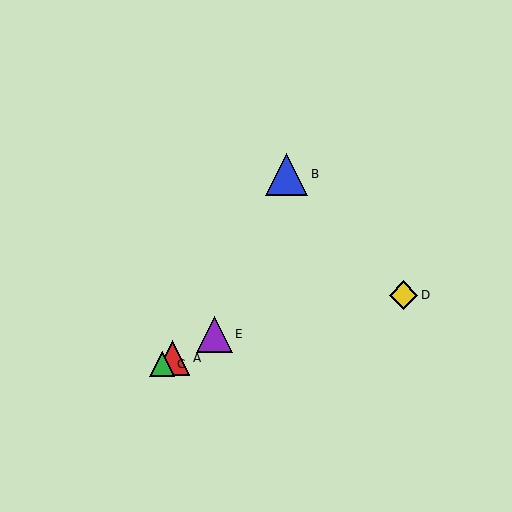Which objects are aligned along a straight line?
Objects A, C, E are aligned along a straight line.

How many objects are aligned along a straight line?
3 objects (A, C, E) are aligned along a straight line.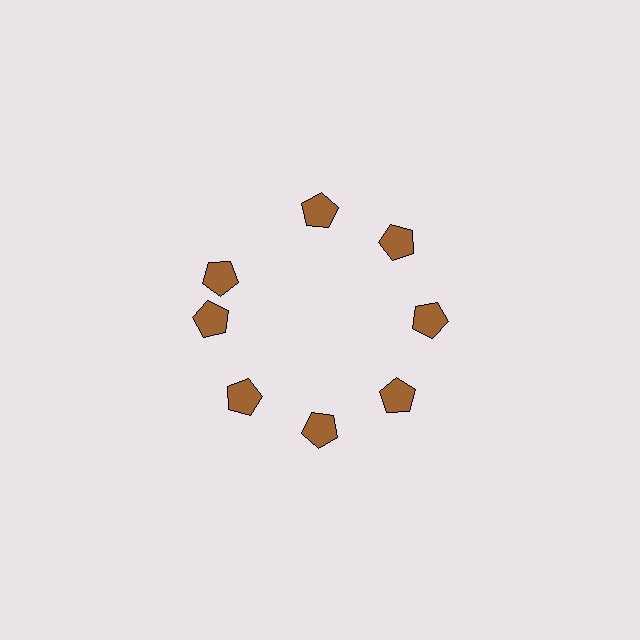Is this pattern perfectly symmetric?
No. The 8 brown pentagons are arranged in a ring, but one element near the 10 o'clock position is rotated out of alignment along the ring, breaking the 8-fold rotational symmetry.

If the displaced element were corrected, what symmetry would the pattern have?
It would have 8-fold rotational symmetry — the pattern would map onto itself every 45 degrees.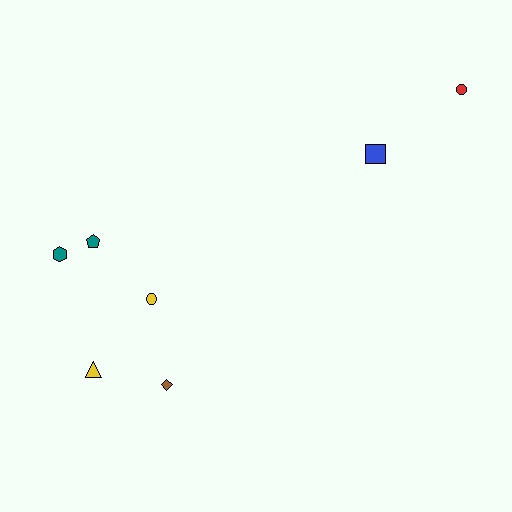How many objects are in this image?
There are 7 objects.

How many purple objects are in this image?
There are no purple objects.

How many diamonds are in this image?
There is 1 diamond.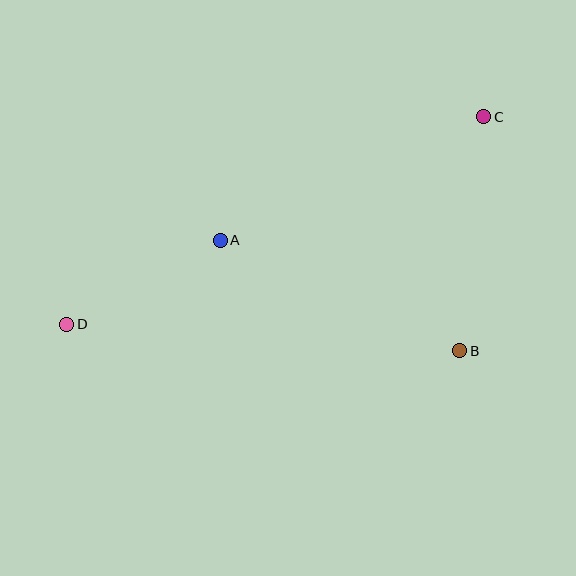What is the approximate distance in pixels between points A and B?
The distance between A and B is approximately 264 pixels.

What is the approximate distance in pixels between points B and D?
The distance between B and D is approximately 394 pixels.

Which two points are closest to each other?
Points A and D are closest to each other.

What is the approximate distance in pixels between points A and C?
The distance between A and C is approximately 291 pixels.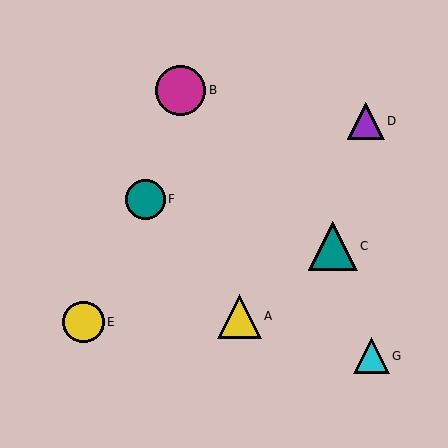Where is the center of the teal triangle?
The center of the teal triangle is at (333, 246).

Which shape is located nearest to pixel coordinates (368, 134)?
The purple triangle (labeled D) at (366, 121) is nearest to that location.